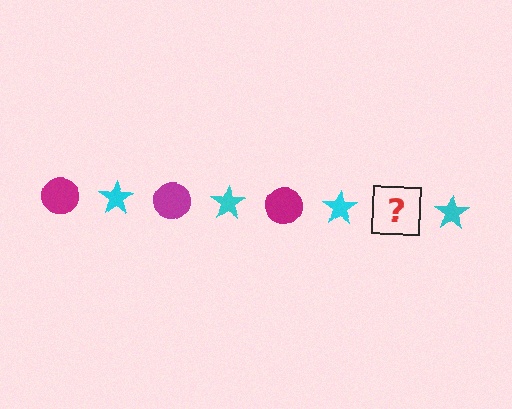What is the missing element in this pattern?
The missing element is a magenta circle.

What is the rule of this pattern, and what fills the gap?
The rule is that the pattern alternates between magenta circle and cyan star. The gap should be filled with a magenta circle.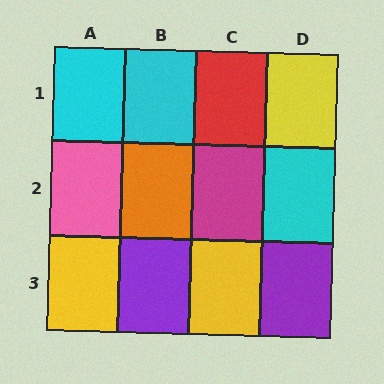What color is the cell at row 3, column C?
Yellow.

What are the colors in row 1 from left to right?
Cyan, cyan, red, yellow.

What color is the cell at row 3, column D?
Purple.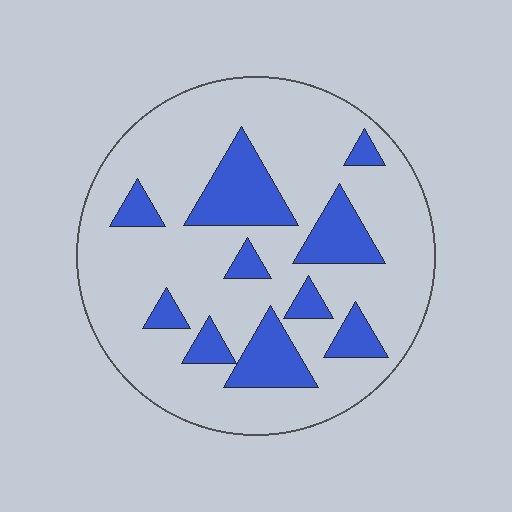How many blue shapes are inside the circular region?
10.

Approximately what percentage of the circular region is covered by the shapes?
Approximately 20%.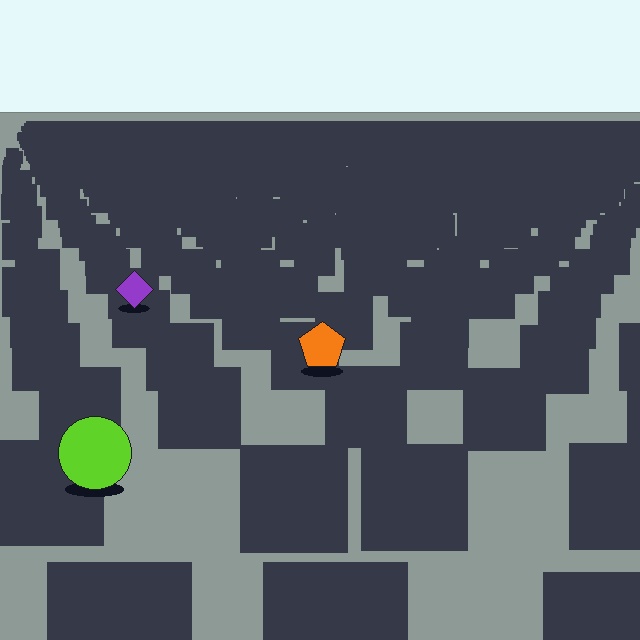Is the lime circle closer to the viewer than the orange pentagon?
Yes. The lime circle is closer — you can tell from the texture gradient: the ground texture is coarser near it.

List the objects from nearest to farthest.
From nearest to farthest: the lime circle, the orange pentagon, the purple diamond.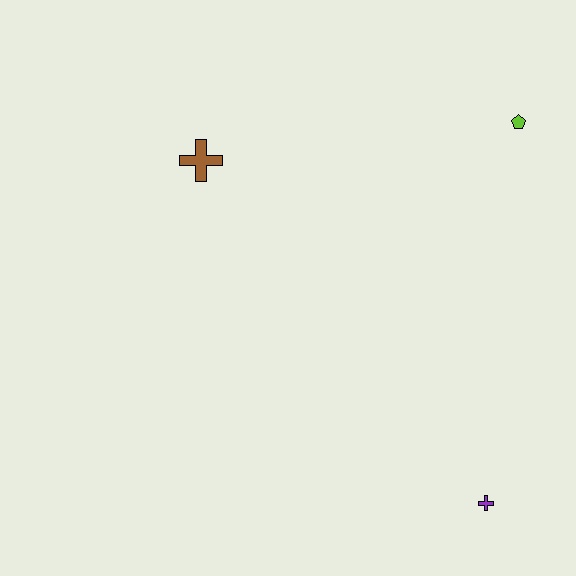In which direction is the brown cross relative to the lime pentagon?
The brown cross is to the left of the lime pentagon.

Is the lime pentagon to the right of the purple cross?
Yes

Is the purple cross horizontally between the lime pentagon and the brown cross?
Yes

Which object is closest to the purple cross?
The lime pentagon is closest to the purple cross.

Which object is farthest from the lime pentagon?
The purple cross is farthest from the lime pentagon.